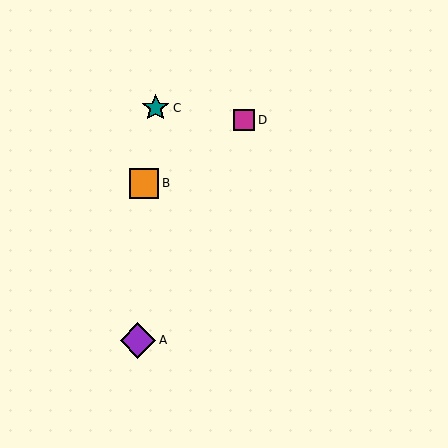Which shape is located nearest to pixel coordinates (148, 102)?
The teal star (labeled C) at (156, 108) is nearest to that location.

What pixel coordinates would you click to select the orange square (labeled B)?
Click at (144, 183) to select the orange square B.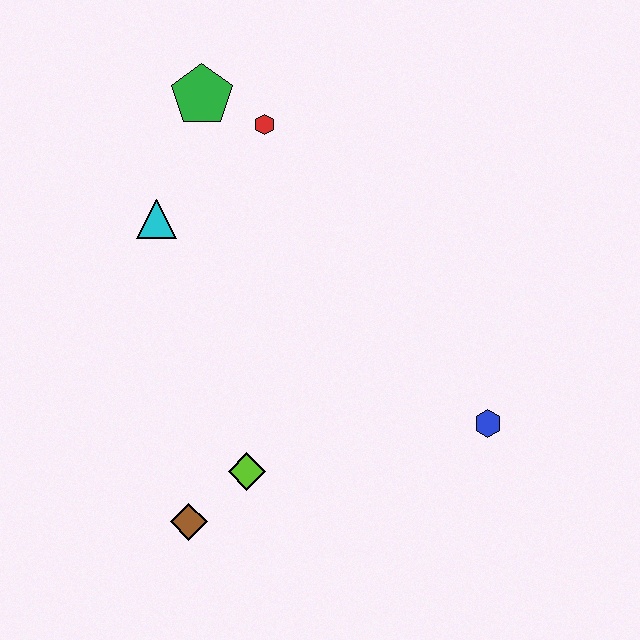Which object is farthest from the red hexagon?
The brown diamond is farthest from the red hexagon.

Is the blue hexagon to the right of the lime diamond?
Yes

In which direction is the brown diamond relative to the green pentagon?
The brown diamond is below the green pentagon.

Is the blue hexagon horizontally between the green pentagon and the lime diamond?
No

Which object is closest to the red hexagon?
The green pentagon is closest to the red hexagon.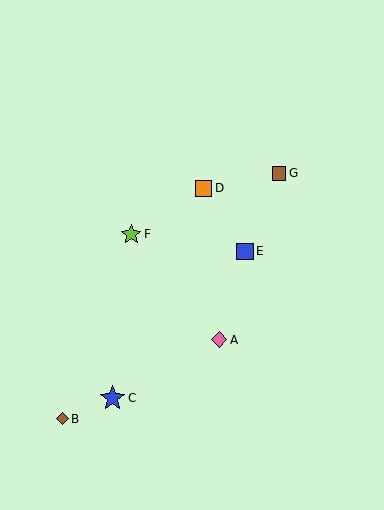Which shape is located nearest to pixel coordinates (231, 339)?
The pink diamond (labeled A) at (219, 340) is nearest to that location.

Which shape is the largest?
The blue star (labeled C) is the largest.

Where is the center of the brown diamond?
The center of the brown diamond is at (62, 419).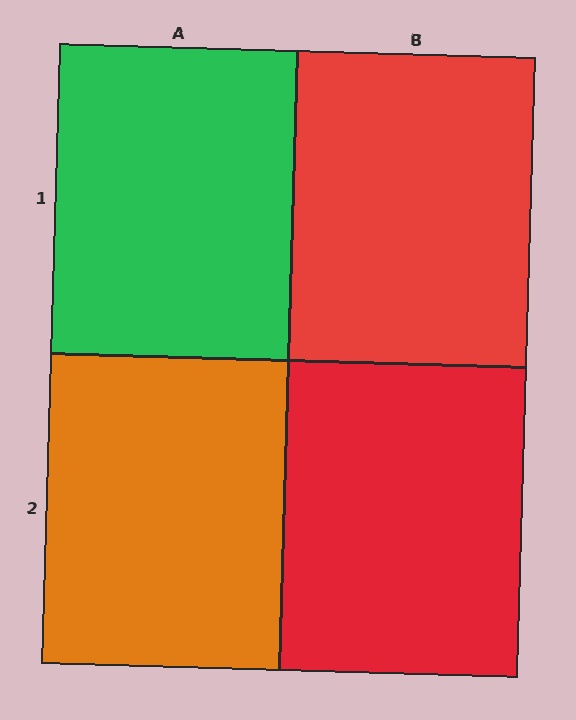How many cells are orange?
1 cell is orange.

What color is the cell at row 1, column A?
Green.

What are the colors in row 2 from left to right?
Orange, red.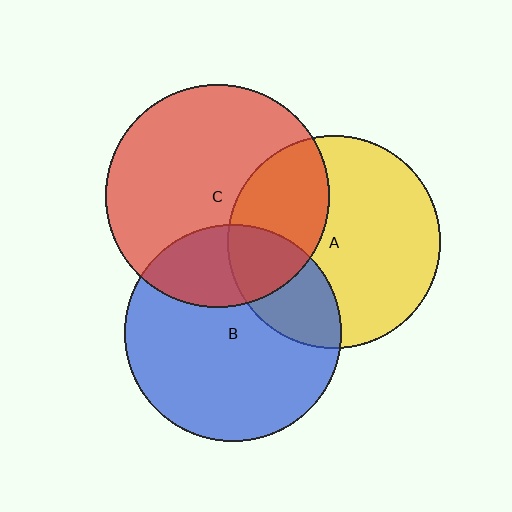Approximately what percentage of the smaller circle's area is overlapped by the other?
Approximately 35%.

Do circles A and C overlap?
Yes.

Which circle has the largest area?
Circle C (red).